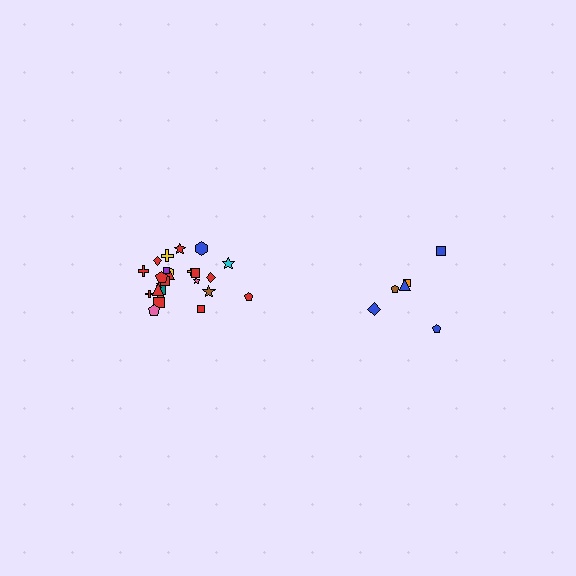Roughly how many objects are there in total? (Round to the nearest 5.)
Roughly 30 objects in total.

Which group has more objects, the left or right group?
The left group.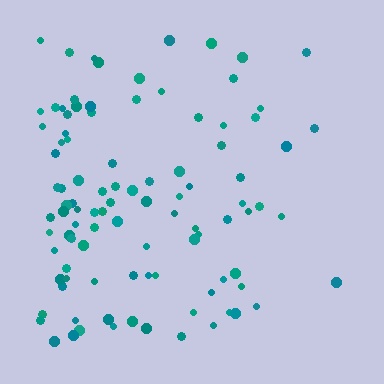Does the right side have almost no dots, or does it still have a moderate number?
Still a moderate number, just noticeably fewer than the left.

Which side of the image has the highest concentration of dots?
The left.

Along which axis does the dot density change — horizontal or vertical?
Horizontal.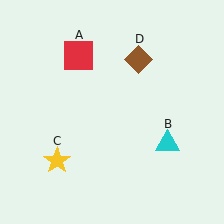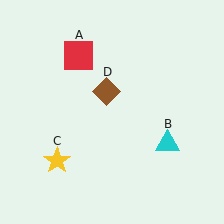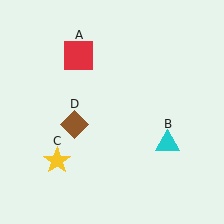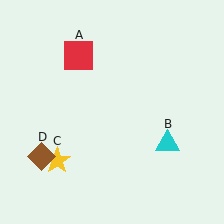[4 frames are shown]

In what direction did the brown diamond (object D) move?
The brown diamond (object D) moved down and to the left.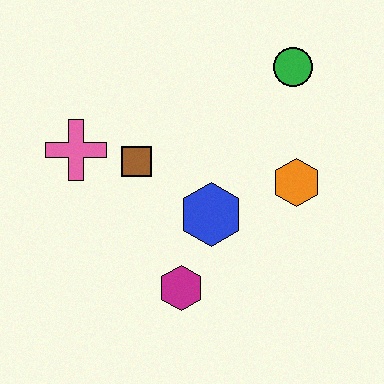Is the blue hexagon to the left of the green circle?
Yes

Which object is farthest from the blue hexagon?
The green circle is farthest from the blue hexagon.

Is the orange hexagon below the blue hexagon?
No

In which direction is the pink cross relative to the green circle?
The pink cross is to the left of the green circle.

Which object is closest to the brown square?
The pink cross is closest to the brown square.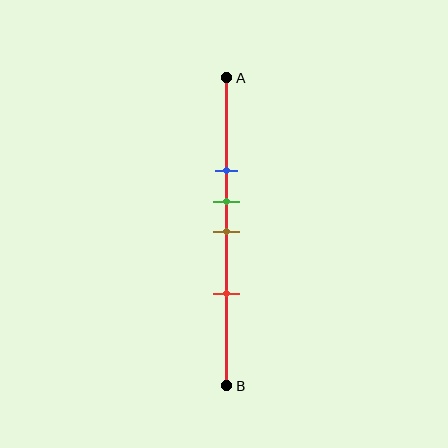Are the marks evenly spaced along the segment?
No, the marks are not evenly spaced.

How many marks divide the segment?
There are 4 marks dividing the segment.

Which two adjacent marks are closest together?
The green and brown marks are the closest adjacent pair.